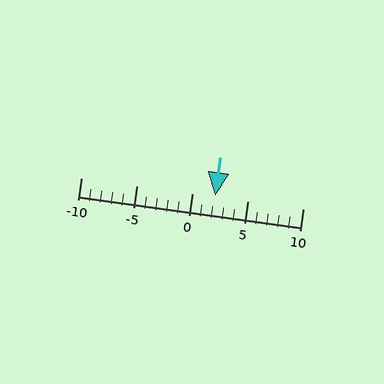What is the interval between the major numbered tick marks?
The major tick marks are spaced 5 units apart.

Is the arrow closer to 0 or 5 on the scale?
The arrow is closer to 0.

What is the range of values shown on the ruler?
The ruler shows values from -10 to 10.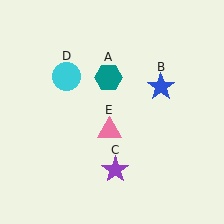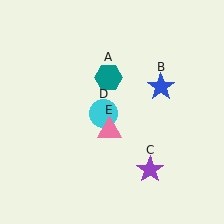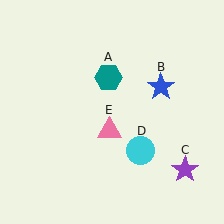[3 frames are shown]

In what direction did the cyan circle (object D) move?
The cyan circle (object D) moved down and to the right.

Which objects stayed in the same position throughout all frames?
Teal hexagon (object A) and blue star (object B) and pink triangle (object E) remained stationary.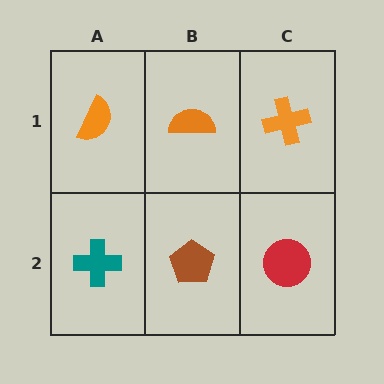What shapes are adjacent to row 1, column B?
A brown pentagon (row 2, column B), an orange semicircle (row 1, column A), an orange cross (row 1, column C).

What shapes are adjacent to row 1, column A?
A teal cross (row 2, column A), an orange semicircle (row 1, column B).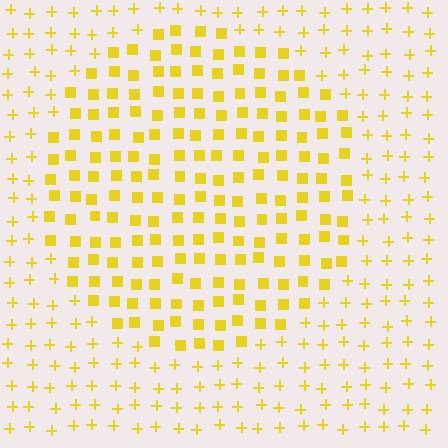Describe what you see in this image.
The image is filled with small yellow elements arranged in a uniform grid. A circle-shaped region contains squares, while the surrounding area contains plus signs. The boundary is defined purely by the change in element shape.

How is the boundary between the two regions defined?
The boundary is defined by a change in element shape: squares inside vs. plus signs outside. All elements share the same color and spacing.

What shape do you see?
I see a circle.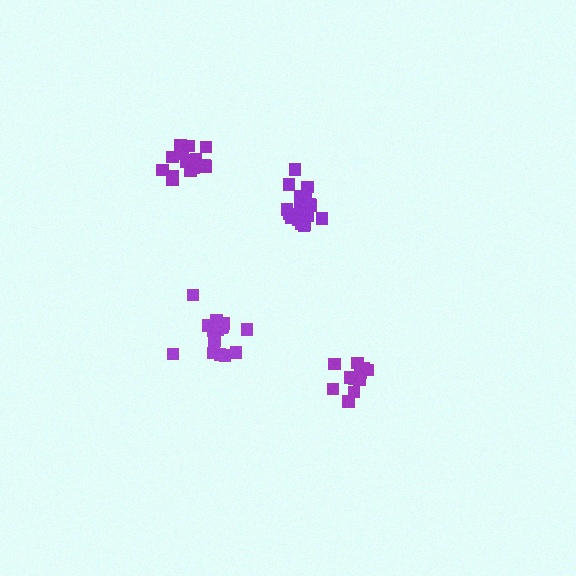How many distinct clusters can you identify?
There are 4 distinct clusters.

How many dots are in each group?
Group 1: 15 dots, Group 2: 16 dots, Group 3: 17 dots, Group 4: 12 dots (60 total).